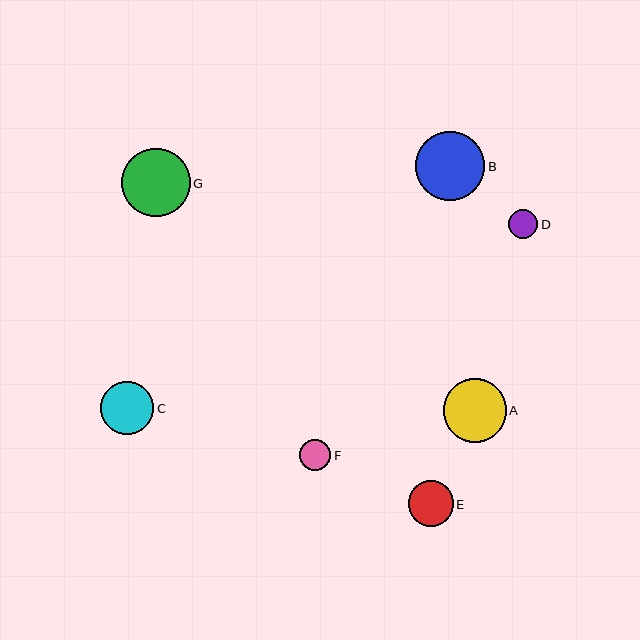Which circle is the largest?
Circle B is the largest with a size of approximately 70 pixels.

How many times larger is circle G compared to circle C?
Circle G is approximately 1.3 times the size of circle C.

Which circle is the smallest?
Circle D is the smallest with a size of approximately 29 pixels.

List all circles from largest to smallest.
From largest to smallest: B, G, A, C, E, F, D.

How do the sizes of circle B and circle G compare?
Circle B and circle G are approximately the same size.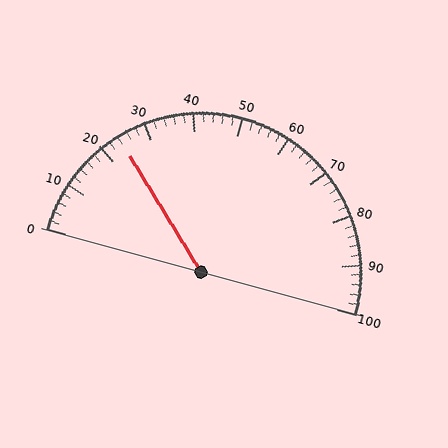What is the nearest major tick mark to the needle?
The nearest major tick mark is 20.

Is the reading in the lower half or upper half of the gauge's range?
The reading is in the lower half of the range (0 to 100).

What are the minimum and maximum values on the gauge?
The gauge ranges from 0 to 100.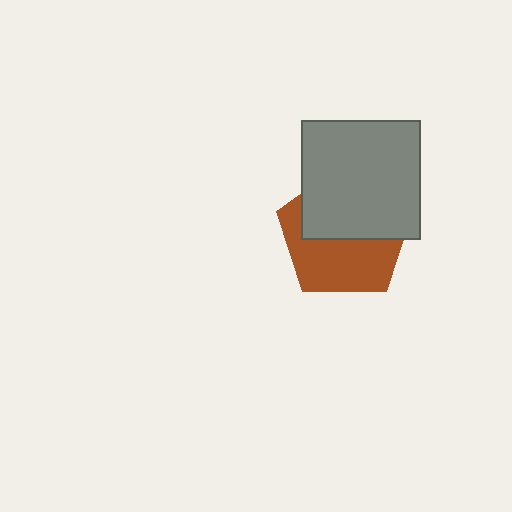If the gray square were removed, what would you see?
You would see the complete brown pentagon.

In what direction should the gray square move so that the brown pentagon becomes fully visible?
The gray square should move up. That is the shortest direction to clear the overlap and leave the brown pentagon fully visible.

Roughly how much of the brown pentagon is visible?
About half of it is visible (roughly 50%).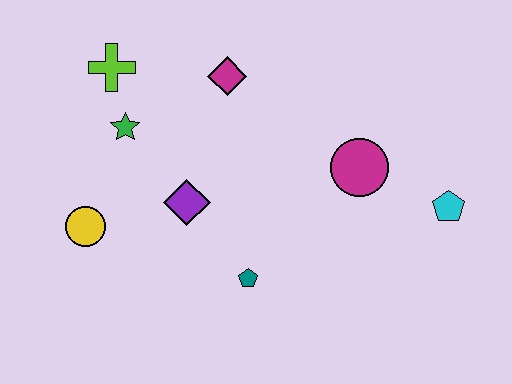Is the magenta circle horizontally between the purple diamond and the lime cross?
No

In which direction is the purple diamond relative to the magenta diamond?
The purple diamond is below the magenta diamond.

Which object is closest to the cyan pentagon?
The magenta circle is closest to the cyan pentagon.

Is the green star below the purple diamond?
No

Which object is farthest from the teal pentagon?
The lime cross is farthest from the teal pentagon.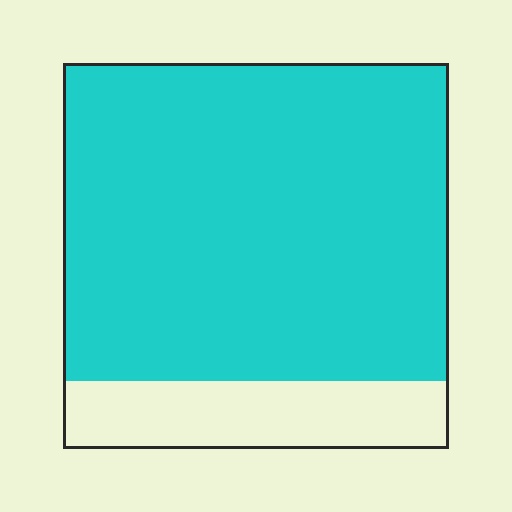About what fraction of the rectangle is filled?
About five sixths (5/6).